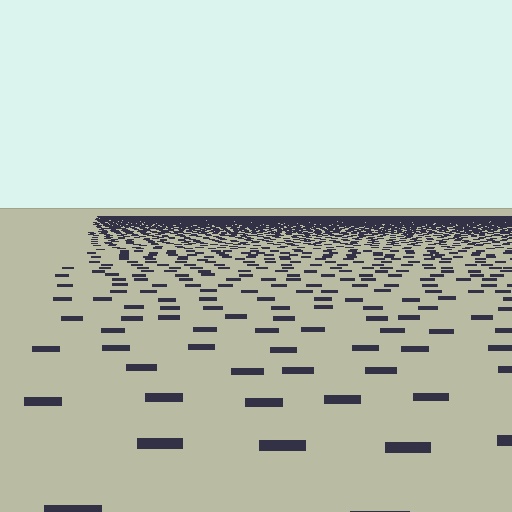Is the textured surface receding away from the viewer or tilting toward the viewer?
The surface is receding away from the viewer. Texture elements get smaller and denser toward the top.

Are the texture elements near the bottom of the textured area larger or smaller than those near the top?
Larger. Near the bottom, elements are closer to the viewer and appear at a bigger on-screen size.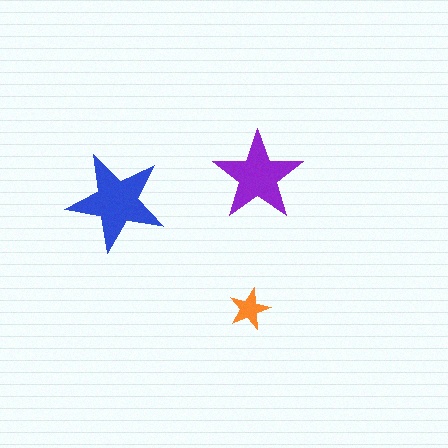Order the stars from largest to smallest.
the blue one, the purple one, the orange one.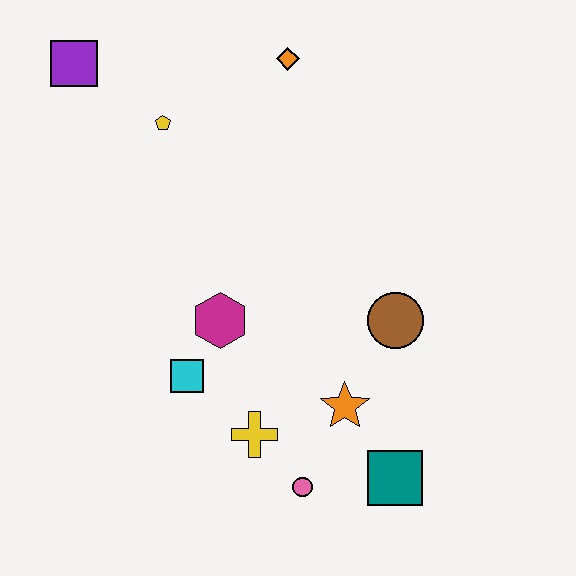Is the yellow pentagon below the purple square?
Yes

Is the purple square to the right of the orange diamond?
No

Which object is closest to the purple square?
The yellow pentagon is closest to the purple square.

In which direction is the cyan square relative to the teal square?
The cyan square is to the left of the teal square.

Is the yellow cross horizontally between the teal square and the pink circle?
No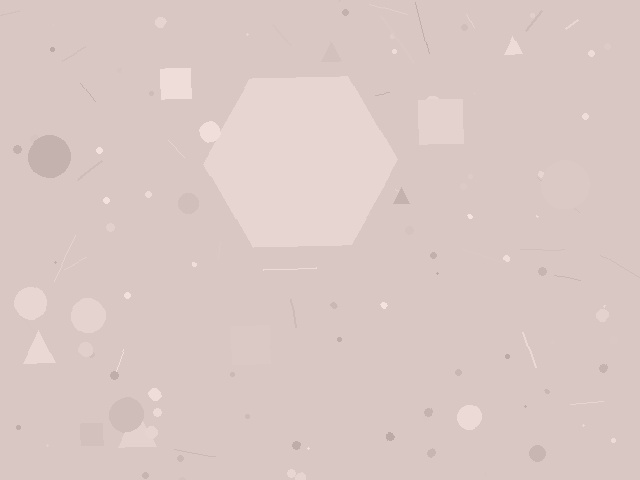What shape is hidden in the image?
A hexagon is hidden in the image.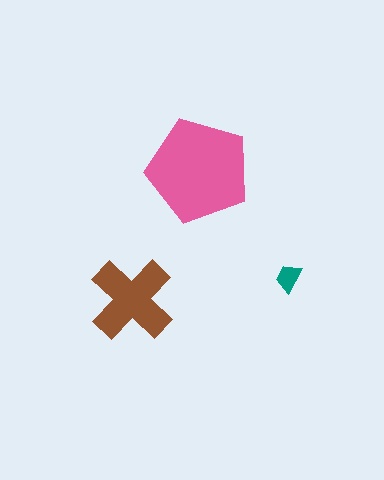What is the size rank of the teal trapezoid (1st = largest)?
3rd.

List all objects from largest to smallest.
The pink pentagon, the brown cross, the teal trapezoid.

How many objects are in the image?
There are 3 objects in the image.